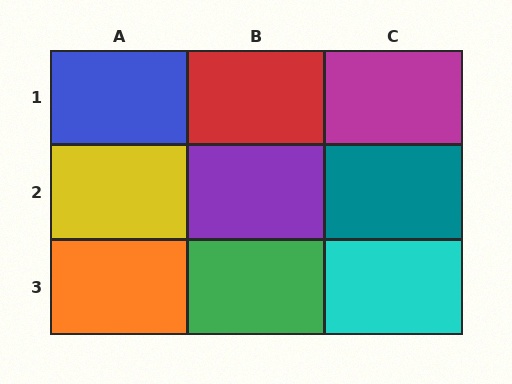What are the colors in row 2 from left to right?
Yellow, purple, teal.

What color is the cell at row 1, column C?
Magenta.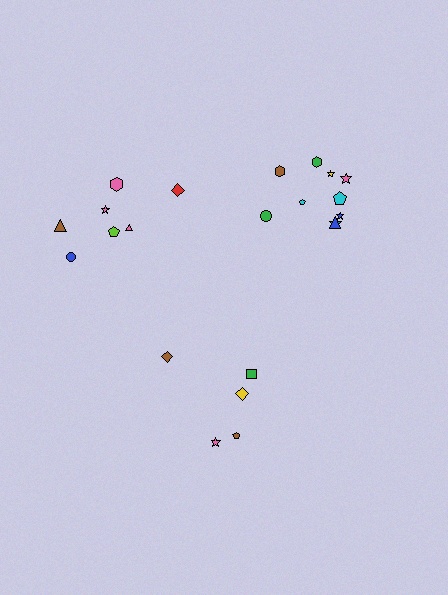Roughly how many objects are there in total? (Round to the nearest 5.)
Roughly 20 objects in total.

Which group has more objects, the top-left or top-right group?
The top-right group.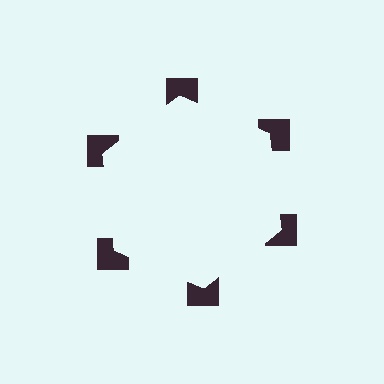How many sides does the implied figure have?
6 sides.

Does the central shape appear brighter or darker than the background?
It typically appears slightly brighter than the background, even though no actual brightness change is drawn.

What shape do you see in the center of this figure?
An illusory hexagon — its edges are inferred from the aligned wedge cuts in the notched squares, not physically drawn.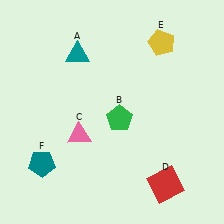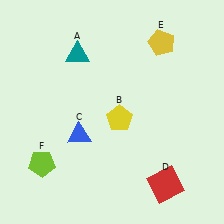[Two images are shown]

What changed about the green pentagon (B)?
In Image 1, B is green. In Image 2, it changed to yellow.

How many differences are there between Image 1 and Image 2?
There are 3 differences between the two images.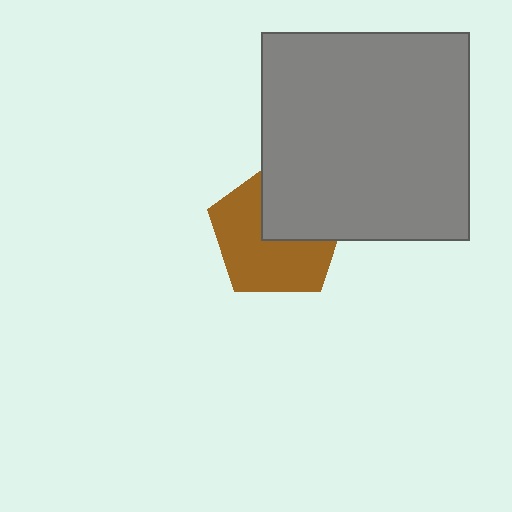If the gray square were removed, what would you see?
You would see the complete brown pentagon.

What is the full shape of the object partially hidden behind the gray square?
The partially hidden object is a brown pentagon.